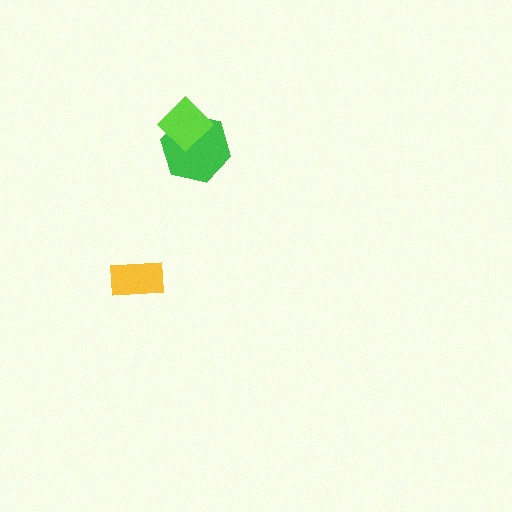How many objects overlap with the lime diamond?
1 object overlaps with the lime diamond.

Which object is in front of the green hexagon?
The lime diamond is in front of the green hexagon.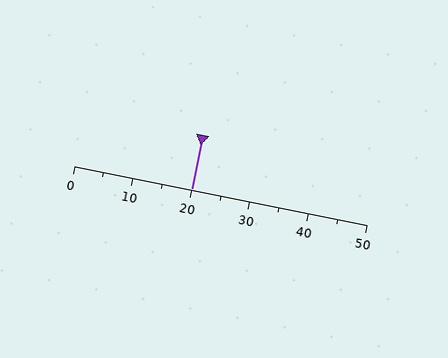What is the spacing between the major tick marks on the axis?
The major ticks are spaced 10 apart.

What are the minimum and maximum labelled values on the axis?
The axis runs from 0 to 50.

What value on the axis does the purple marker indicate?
The marker indicates approximately 20.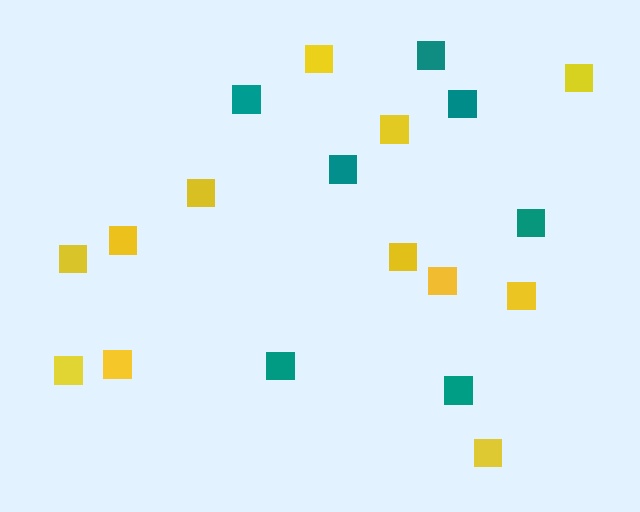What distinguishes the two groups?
There are 2 groups: one group of yellow squares (12) and one group of teal squares (7).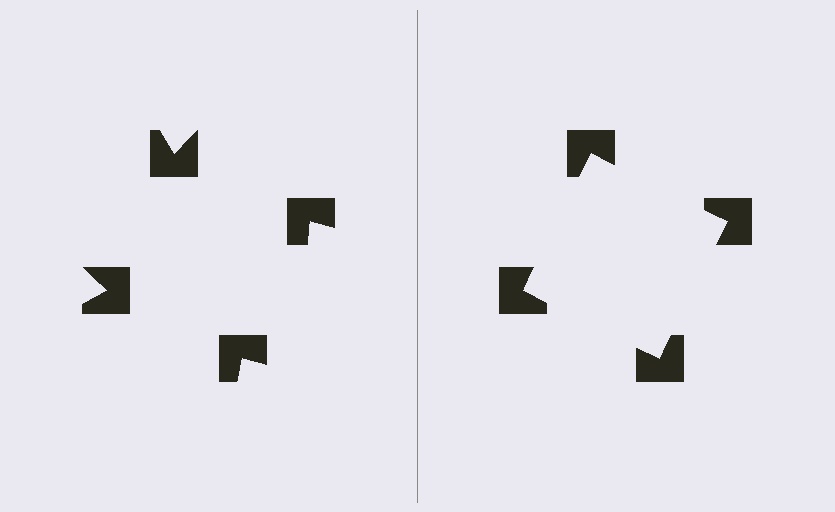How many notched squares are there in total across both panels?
8 — 4 on each side.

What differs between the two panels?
The notched squares are positioned identically on both sides; only the wedge orientations differ. On the right they align to a square; on the left they are misaligned.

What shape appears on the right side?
An illusory square.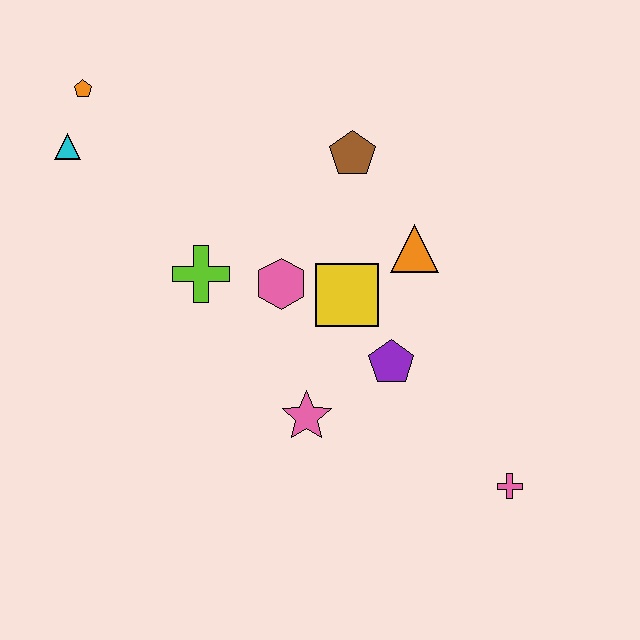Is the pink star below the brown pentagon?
Yes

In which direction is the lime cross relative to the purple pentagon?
The lime cross is to the left of the purple pentagon.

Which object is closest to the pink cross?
The purple pentagon is closest to the pink cross.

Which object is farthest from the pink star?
The orange pentagon is farthest from the pink star.